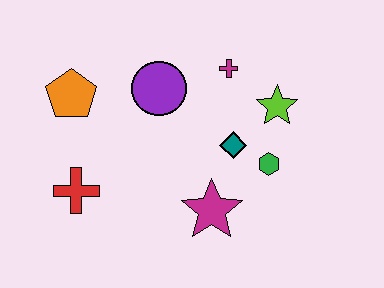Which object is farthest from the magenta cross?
The red cross is farthest from the magenta cross.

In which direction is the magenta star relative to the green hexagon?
The magenta star is to the left of the green hexagon.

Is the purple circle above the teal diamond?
Yes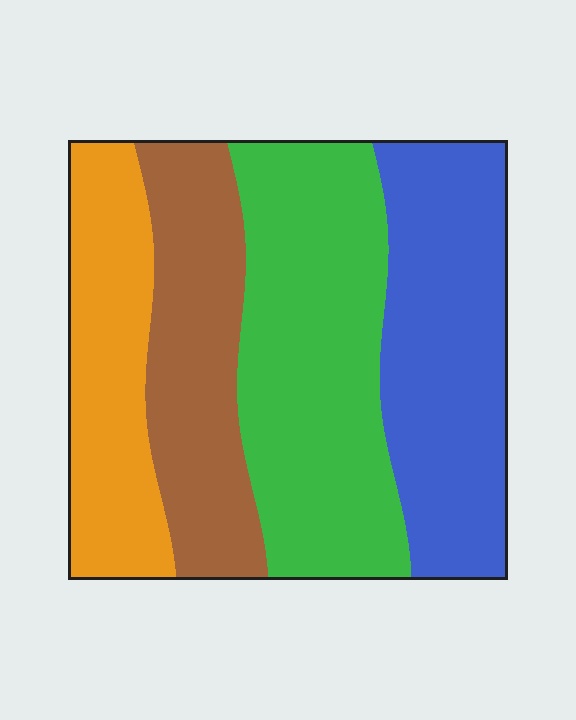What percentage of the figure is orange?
Orange covers roughly 20% of the figure.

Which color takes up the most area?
Green, at roughly 35%.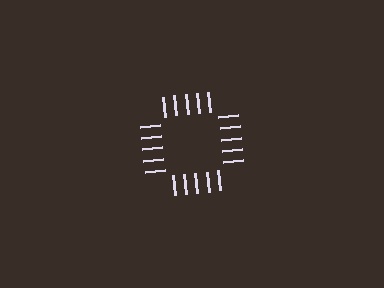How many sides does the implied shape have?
4 sides — the line-ends trace a square.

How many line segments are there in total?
20 — 5 along each of the 4 edges.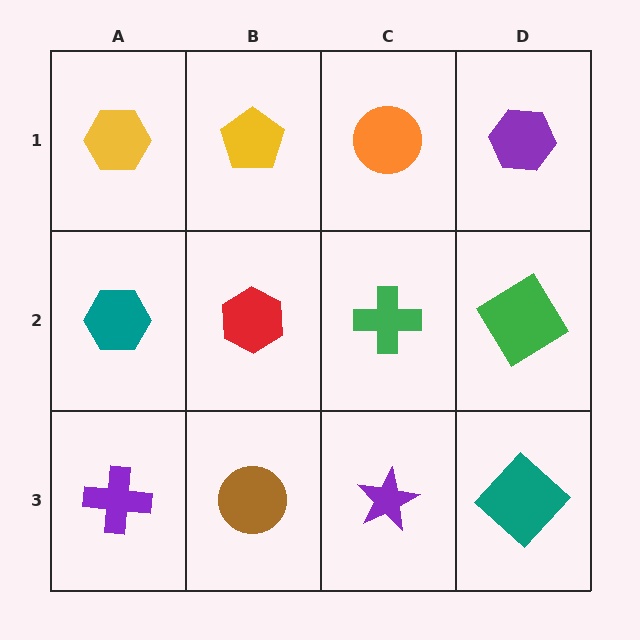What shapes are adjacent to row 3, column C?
A green cross (row 2, column C), a brown circle (row 3, column B), a teal diamond (row 3, column D).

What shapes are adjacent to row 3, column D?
A green diamond (row 2, column D), a purple star (row 3, column C).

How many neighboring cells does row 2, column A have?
3.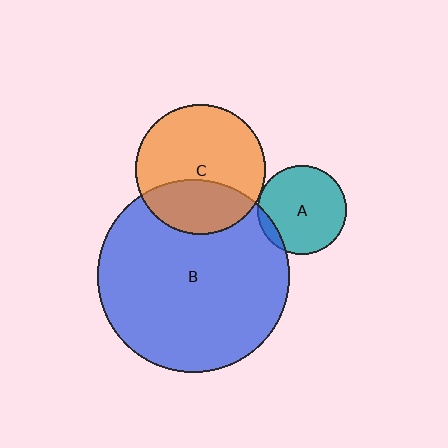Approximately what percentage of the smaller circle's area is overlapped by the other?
Approximately 10%.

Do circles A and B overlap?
Yes.